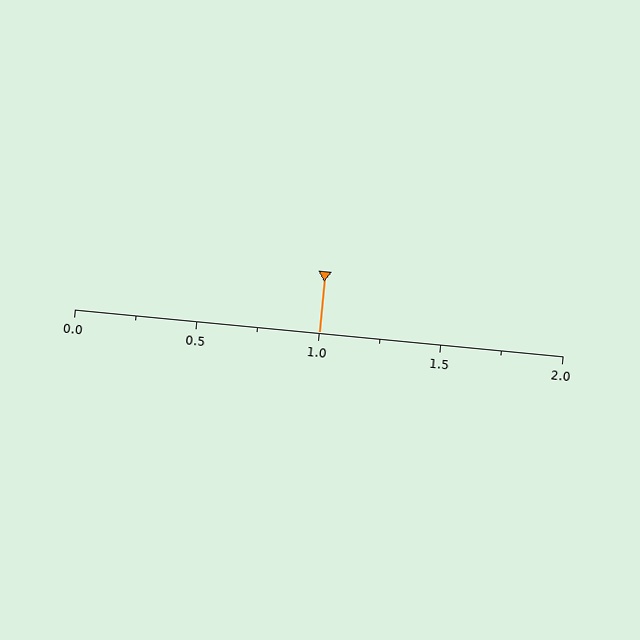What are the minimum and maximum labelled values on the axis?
The axis runs from 0.0 to 2.0.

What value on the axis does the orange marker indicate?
The marker indicates approximately 1.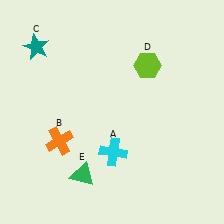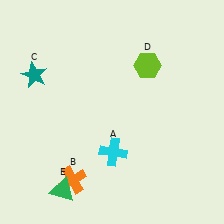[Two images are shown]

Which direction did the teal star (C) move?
The teal star (C) moved down.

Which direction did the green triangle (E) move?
The green triangle (E) moved left.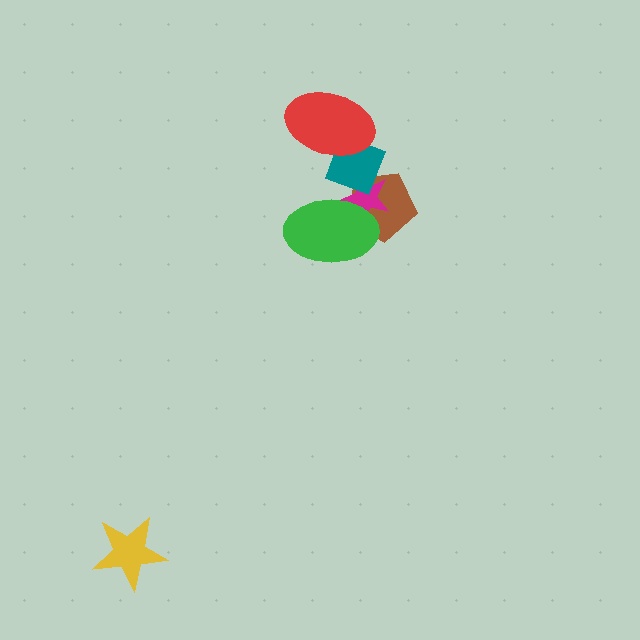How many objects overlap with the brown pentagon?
3 objects overlap with the brown pentagon.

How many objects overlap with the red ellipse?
1 object overlaps with the red ellipse.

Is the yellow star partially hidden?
No, no other shape covers it.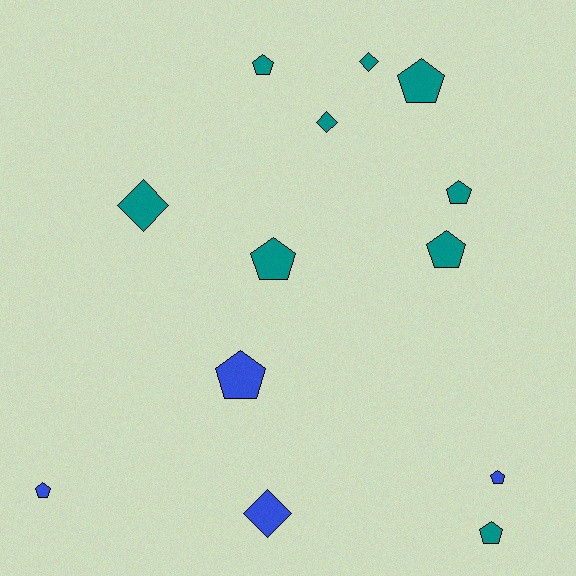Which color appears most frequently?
Teal, with 9 objects.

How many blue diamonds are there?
There is 1 blue diamond.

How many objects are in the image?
There are 13 objects.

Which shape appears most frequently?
Pentagon, with 9 objects.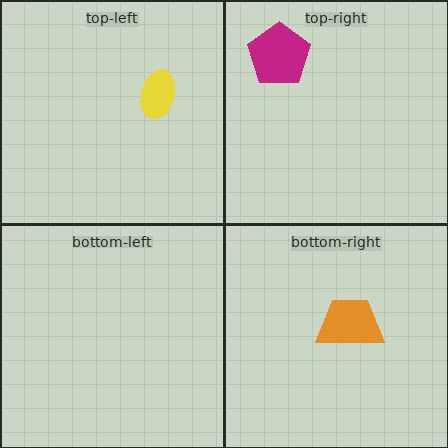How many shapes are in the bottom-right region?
1.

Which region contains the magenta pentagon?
The top-right region.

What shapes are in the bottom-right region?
The orange trapezoid.